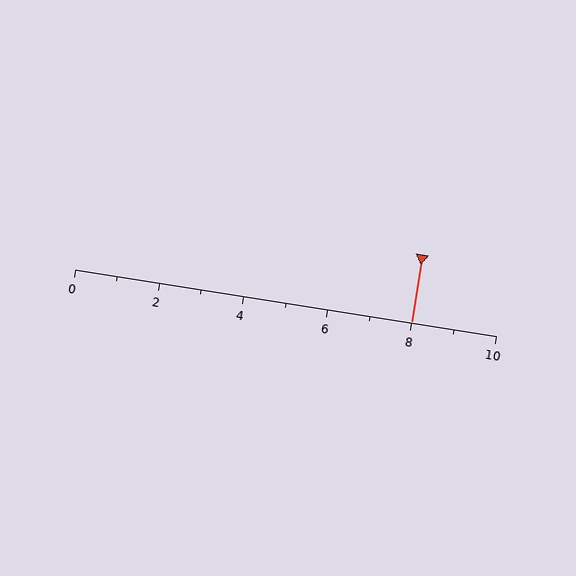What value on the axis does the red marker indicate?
The marker indicates approximately 8.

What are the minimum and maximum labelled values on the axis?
The axis runs from 0 to 10.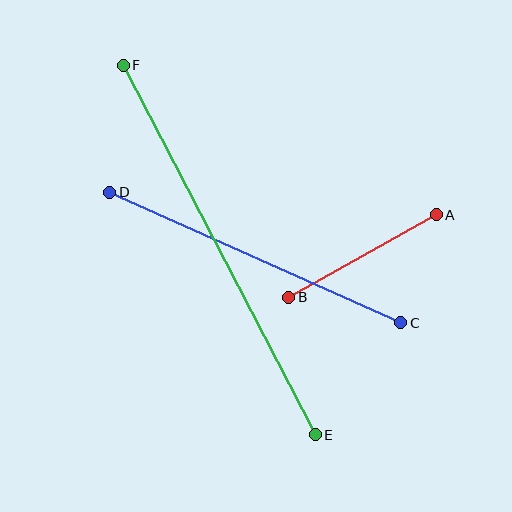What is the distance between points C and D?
The distance is approximately 319 pixels.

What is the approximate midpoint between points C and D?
The midpoint is at approximately (255, 258) pixels.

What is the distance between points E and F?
The distance is approximately 416 pixels.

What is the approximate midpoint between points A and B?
The midpoint is at approximately (362, 256) pixels.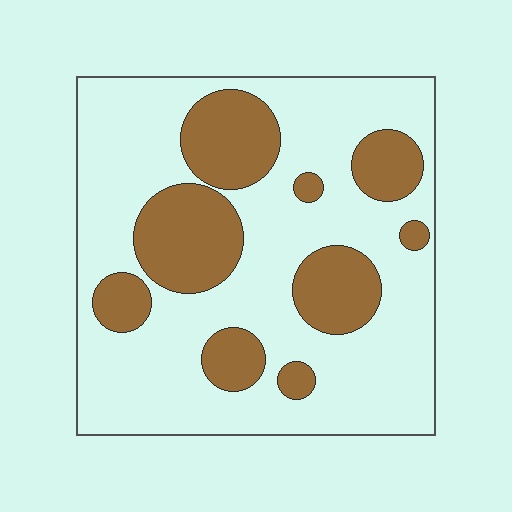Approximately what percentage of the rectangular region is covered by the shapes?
Approximately 30%.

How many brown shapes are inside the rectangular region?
9.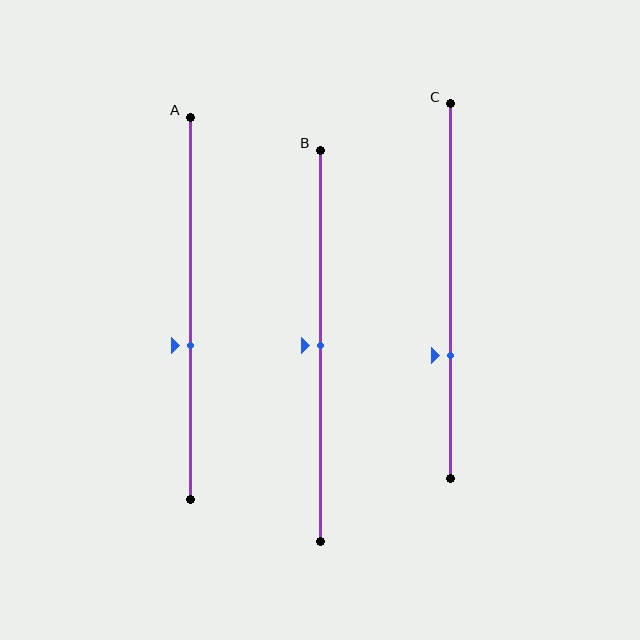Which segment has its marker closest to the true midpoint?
Segment B has its marker closest to the true midpoint.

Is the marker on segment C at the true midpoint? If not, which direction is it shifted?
No, the marker on segment C is shifted downward by about 17% of the segment length.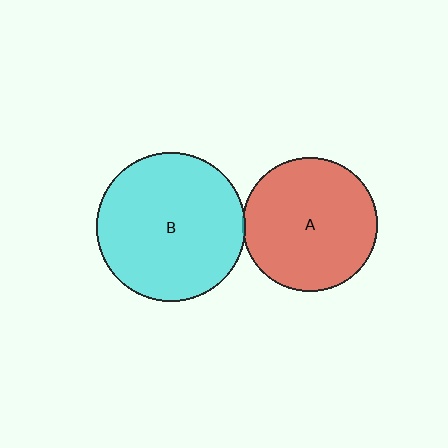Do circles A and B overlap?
Yes.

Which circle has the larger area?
Circle B (cyan).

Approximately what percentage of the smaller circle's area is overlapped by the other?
Approximately 5%.